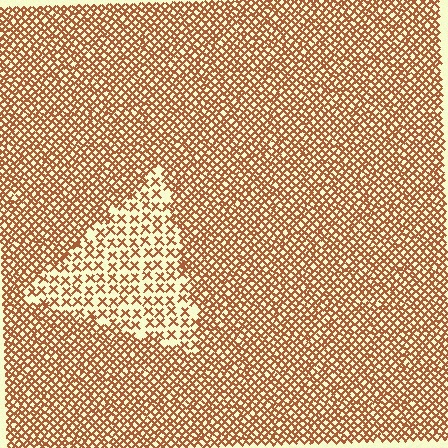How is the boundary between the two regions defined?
The boundary is defined by a change in element density (approximately 2.2x ratio). All elements are the same color, size, and shape.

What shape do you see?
I see a triangle.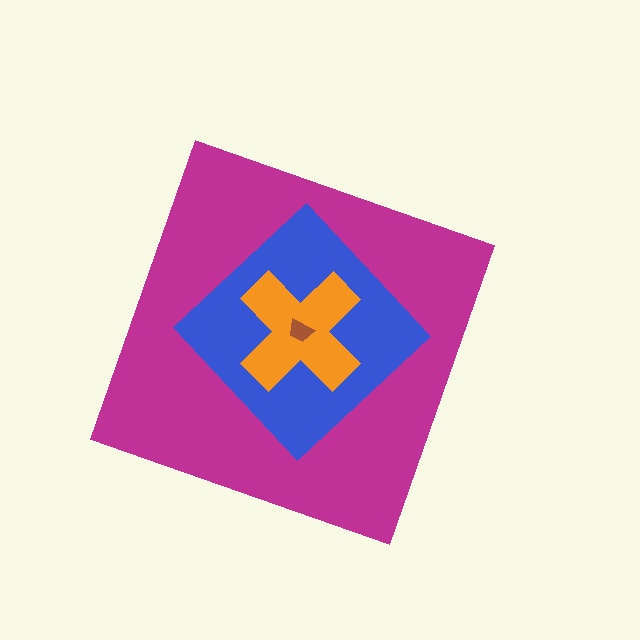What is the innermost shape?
The brown trapezoid.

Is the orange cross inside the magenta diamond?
Yes.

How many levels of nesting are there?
4.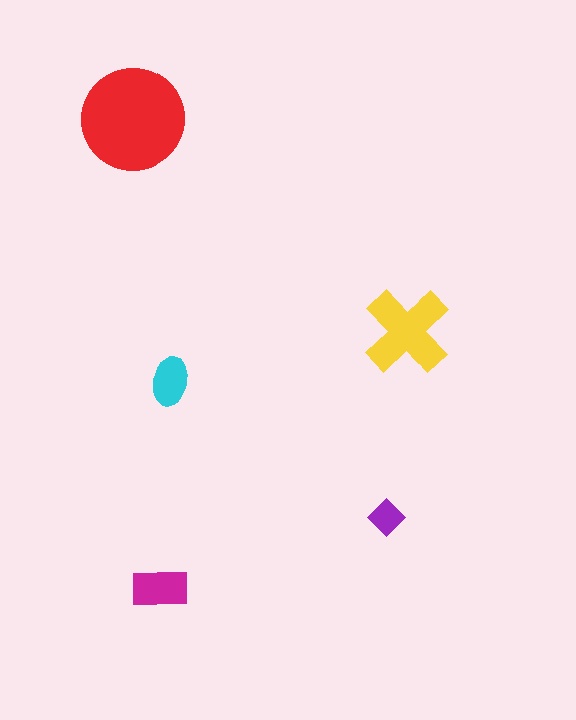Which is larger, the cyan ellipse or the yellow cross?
The yellow cross.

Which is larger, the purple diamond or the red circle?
The red circle.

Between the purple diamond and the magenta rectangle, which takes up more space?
The magenta rectangle.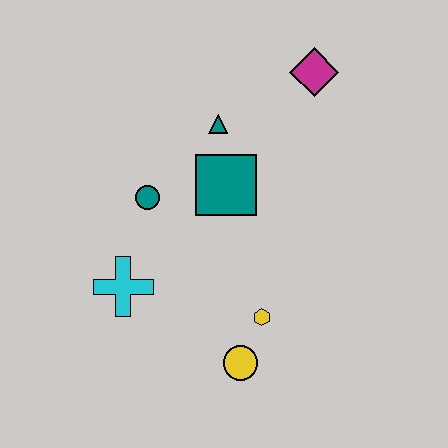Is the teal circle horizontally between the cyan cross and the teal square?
Yes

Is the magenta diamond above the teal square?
Yes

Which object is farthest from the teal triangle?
The yellow circle is farthest from the teal triangle.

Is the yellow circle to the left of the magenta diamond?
Yes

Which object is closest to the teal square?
The teal triangle is closest to the teal square.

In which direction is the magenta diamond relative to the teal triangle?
The magenta diamond is to the right of the teal triangle.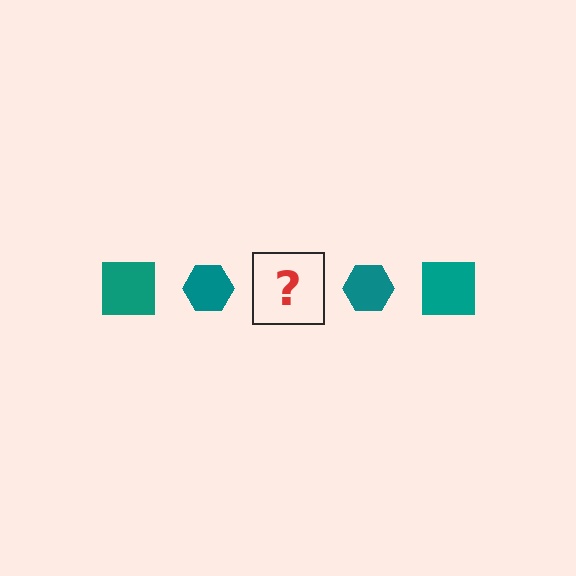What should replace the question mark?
The question mark should be replaced with a teal square.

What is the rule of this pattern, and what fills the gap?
The rule is that the pattern cycles through square, hexagon shapes in teal. The gap should be filled with a teal square.